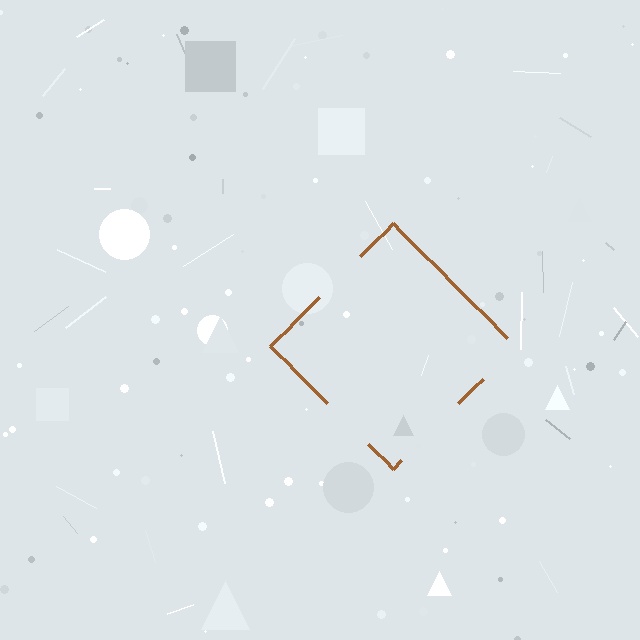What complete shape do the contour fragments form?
The contour fragments form a diamond.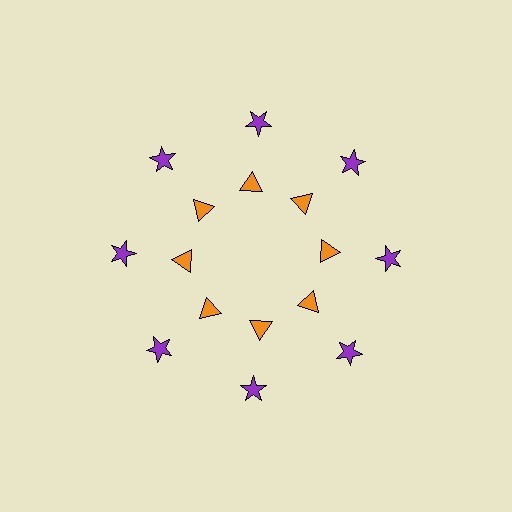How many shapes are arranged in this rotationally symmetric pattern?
There are 16 shapes, arranged in 8 groups of 2.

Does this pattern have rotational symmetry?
Yes, this pattern has 8-fold rotational symmetry. It looks the same after rotating 45 degrees around the center.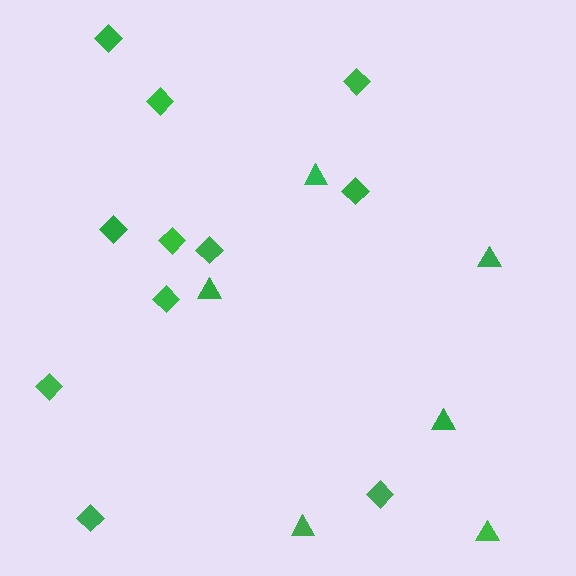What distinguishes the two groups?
There are 2 groups: one group of diamonds (11) and one group of triangles (6).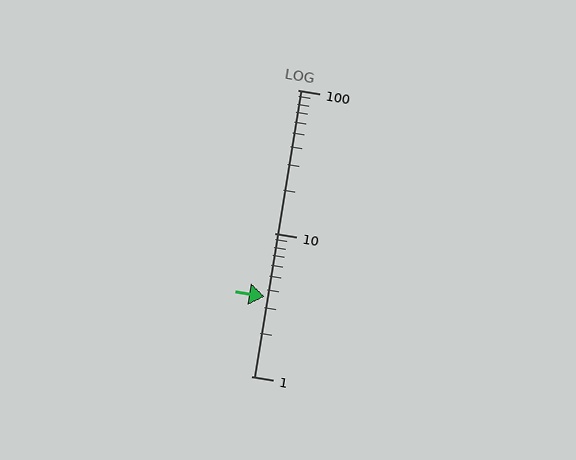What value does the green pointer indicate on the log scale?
The pointer indicates approximately 3.6.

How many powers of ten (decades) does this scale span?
The scale spans 2 decades, from 1 to 100.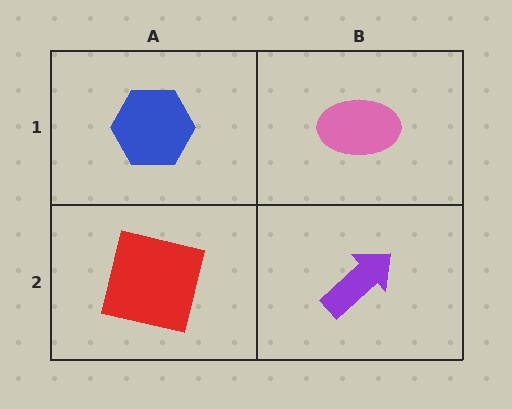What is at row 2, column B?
A purple arrow.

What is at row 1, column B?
A pink ellipse.